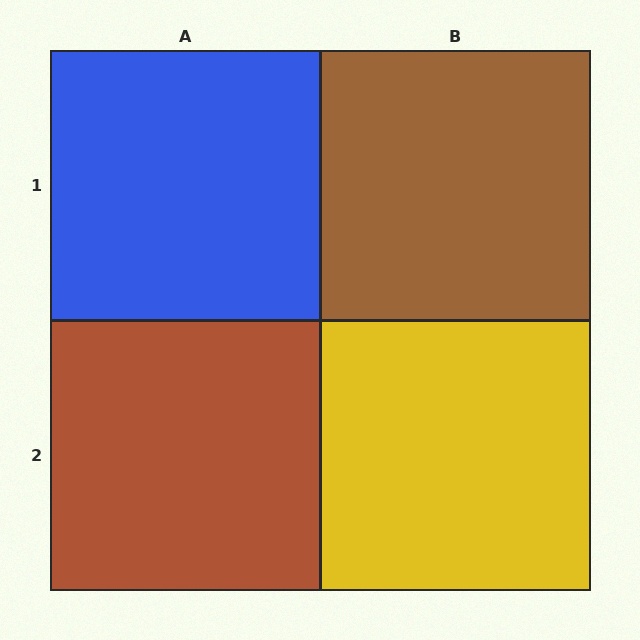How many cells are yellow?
1 cell is yellow.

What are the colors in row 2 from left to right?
Brown, yellow.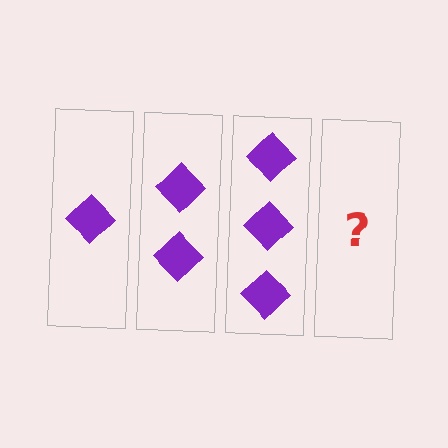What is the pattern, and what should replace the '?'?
The pattern is that each step adds one more diamond. The '?' should be 4 diamonds.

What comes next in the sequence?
The next element should be 4 diamonds.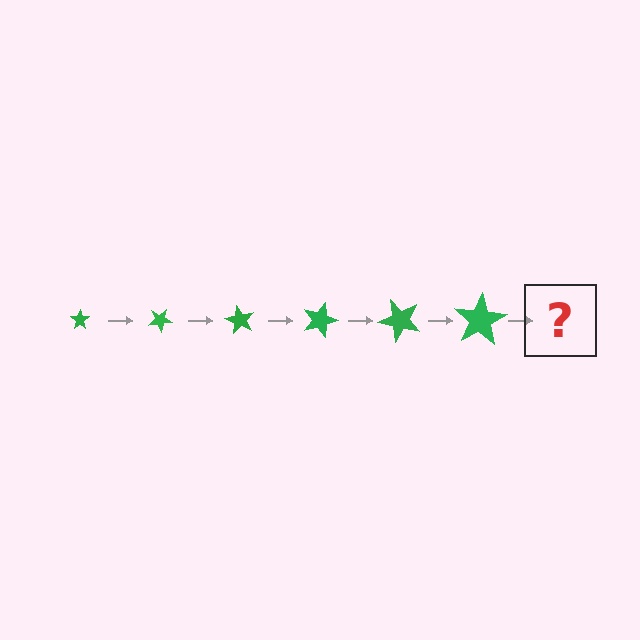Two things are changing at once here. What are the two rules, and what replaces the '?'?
The two rules are that the star grows larger each step and it rotates 30 degrees each step. The '?' should be a star, larger than the previous one and rotated 180 degrees from the start.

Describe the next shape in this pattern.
It should be a star, larger than the previous one and rotated 180 degrees from the start.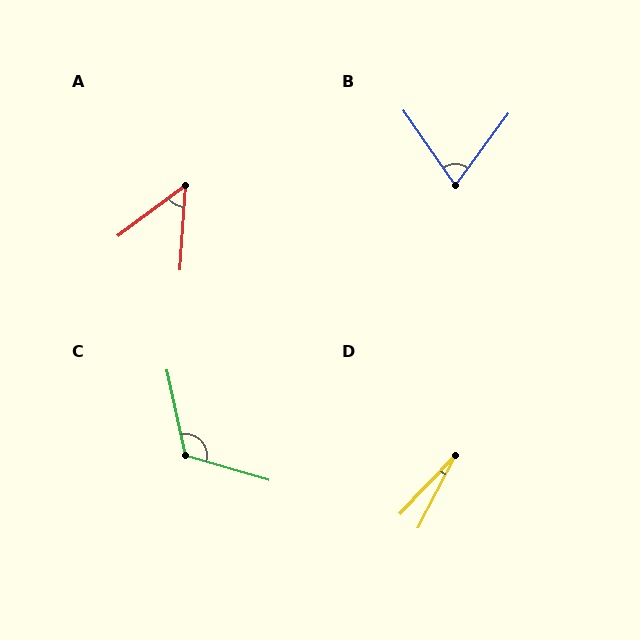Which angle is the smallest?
D, at approximately 16 degrees.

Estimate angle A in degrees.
Approximately 50 degrees.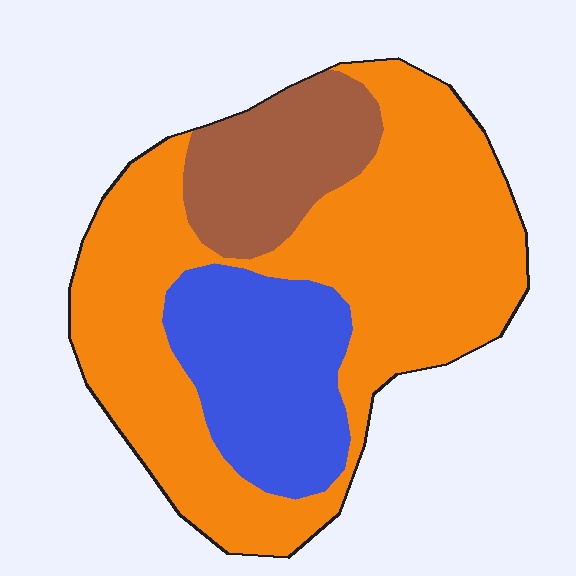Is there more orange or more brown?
Orange.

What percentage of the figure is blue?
Blue covers around 20% of the figure.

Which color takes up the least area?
Brown, at roughly 15%.